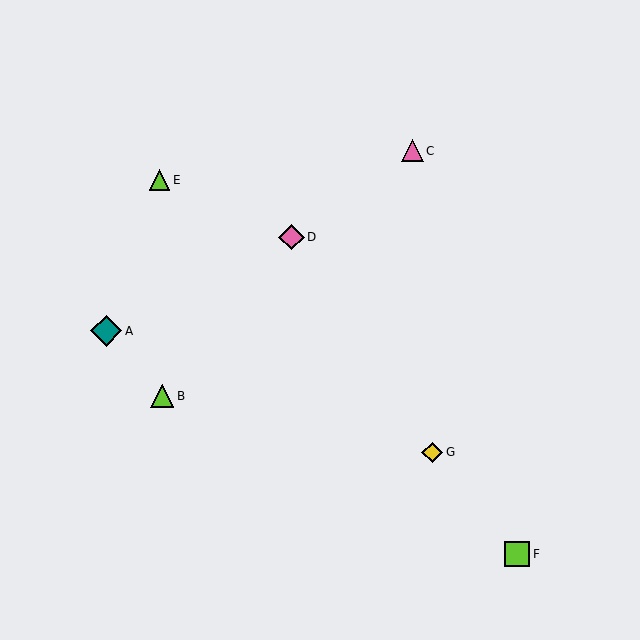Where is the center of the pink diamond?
The center of the pink diamond is at (291, 237).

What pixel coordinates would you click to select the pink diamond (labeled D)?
Click at (291, 237) to select the pink diamond D.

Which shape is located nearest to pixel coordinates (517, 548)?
The lime square (labeled F) at (517, 554) is nearest to that location.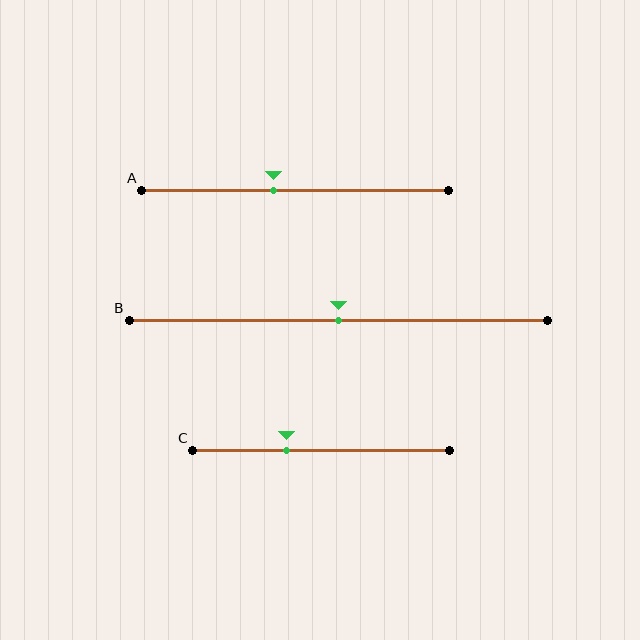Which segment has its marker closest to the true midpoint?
Segment B has its marker closest to the true midpoint.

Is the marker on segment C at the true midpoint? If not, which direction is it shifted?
No, the marker on segment C is shifted to the left by about 14% of the segment length.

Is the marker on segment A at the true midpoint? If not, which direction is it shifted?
No, the marker on segment A is shifted to the left by about 7% of the segment length.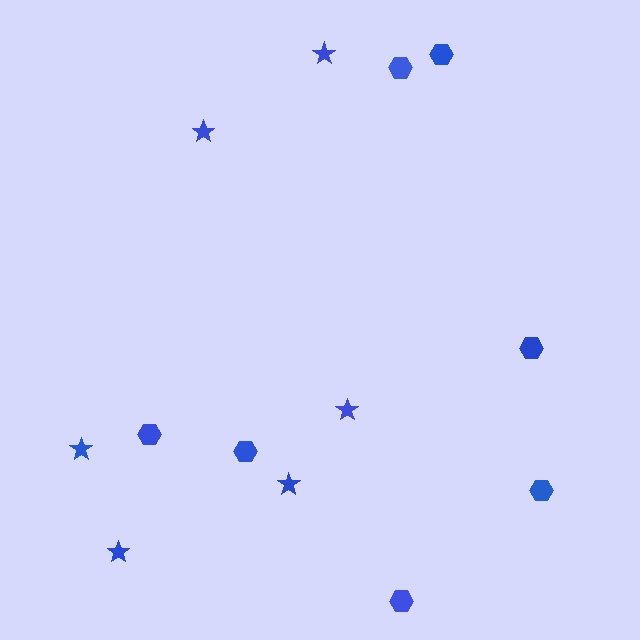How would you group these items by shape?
There are 2 groups: one group of stars (6) and one group of hexagons (7).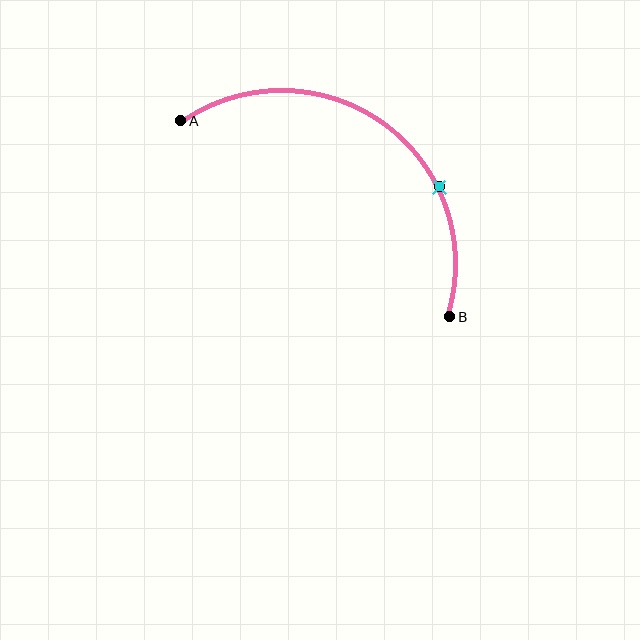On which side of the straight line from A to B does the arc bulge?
The arc bulges above and to the right of the straight line connecting A and B.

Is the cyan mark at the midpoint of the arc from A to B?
No. The cyan mark lies on the arc but is closer to endpoint B. The arc midpoint would be at the point on the curve equidistant along the arc from both A and B.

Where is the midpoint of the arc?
The arc midpoint is the point on the curve farthest from the straight line joining A and B. It sits above and to the right of that line.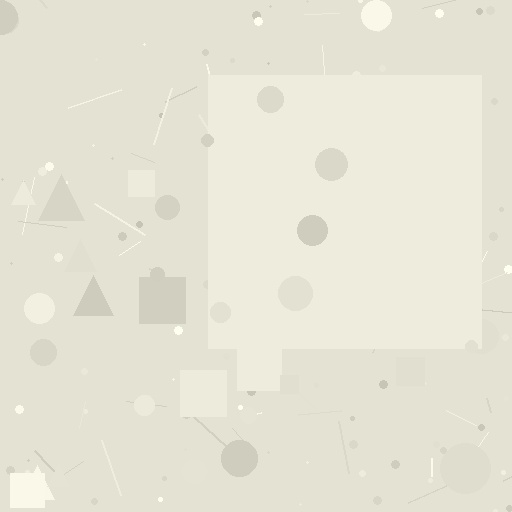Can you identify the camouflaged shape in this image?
The camouflaged shape is a square.